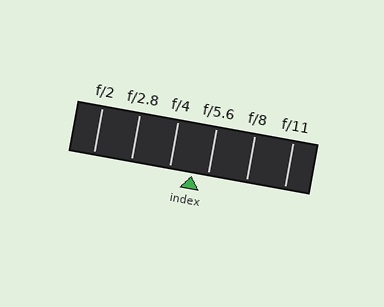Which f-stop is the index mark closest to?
The index mark is closest to f/5.6.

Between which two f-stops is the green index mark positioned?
The index mark is between f/4 and f/5.6.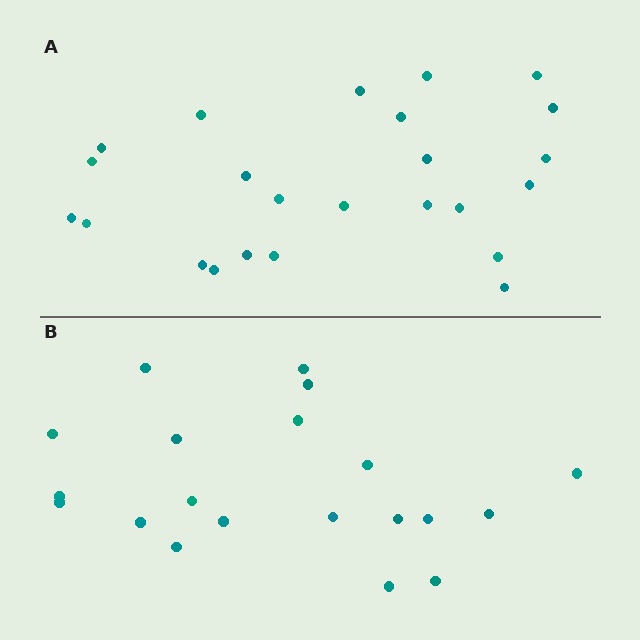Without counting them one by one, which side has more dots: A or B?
Region A (the top region) has more dots.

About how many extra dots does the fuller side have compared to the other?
Region A has about 4 more dots than region B.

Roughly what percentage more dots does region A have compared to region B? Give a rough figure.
About 20% more.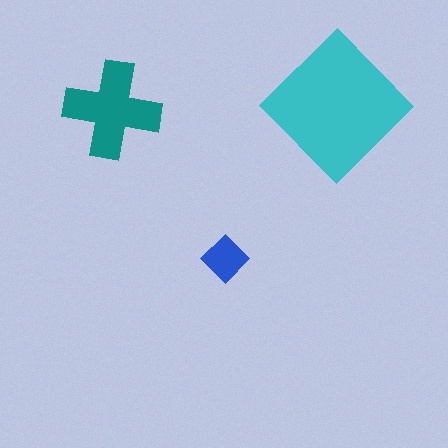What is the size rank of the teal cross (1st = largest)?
2nd.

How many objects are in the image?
There are 3 objects in the image.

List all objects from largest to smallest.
The cyan diamond, the teal cross, the blue diamond.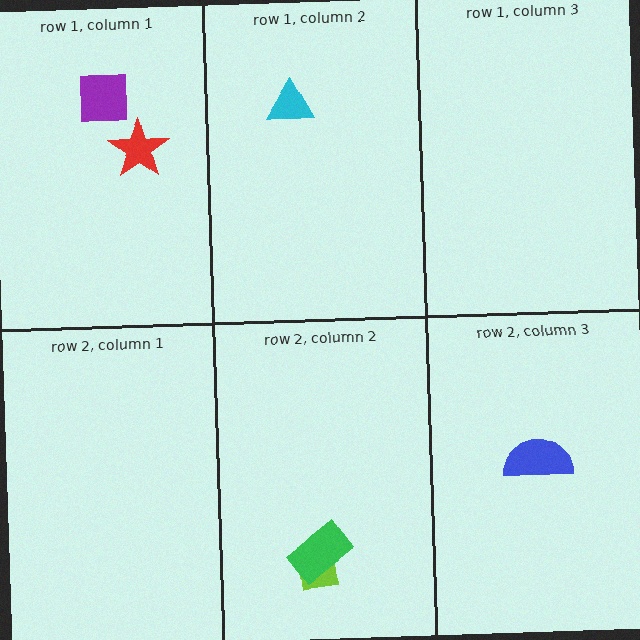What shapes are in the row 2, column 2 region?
The lime square, the green rectangle.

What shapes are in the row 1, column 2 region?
The cyan triangle.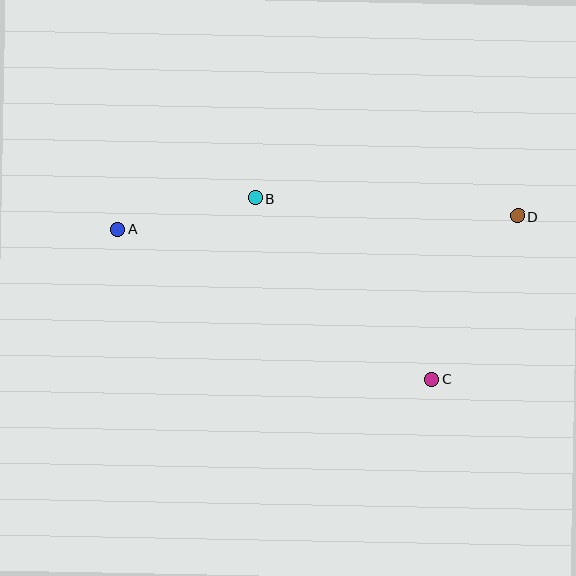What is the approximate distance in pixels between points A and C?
The distance between A and C is approximately 348 pixels.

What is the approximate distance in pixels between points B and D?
The distance between B and D is approximately 263 pixels.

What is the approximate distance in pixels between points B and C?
The distance between B and C is approximately 253 pixels.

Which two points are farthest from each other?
Points A and D are farthest from each other.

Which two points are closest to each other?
Points A and B are closest to each other.